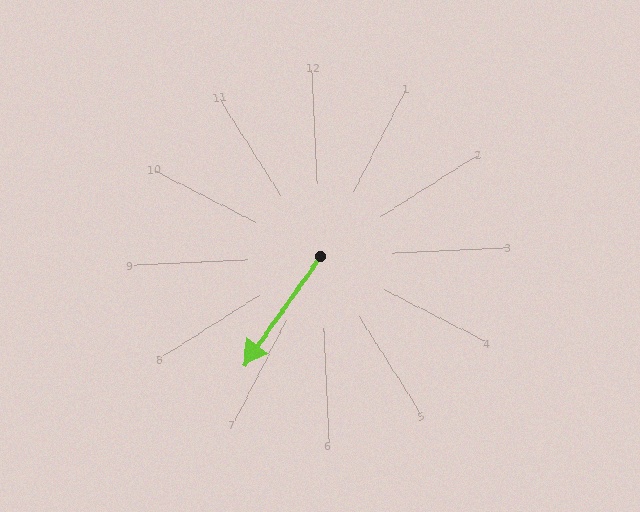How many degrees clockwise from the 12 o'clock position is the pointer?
Approximately 218 degrees.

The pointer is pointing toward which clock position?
Roughly 7 o'clock.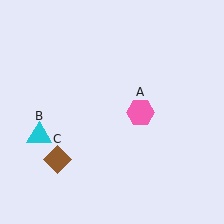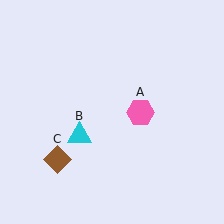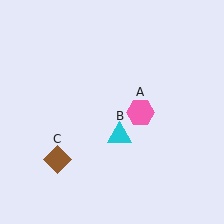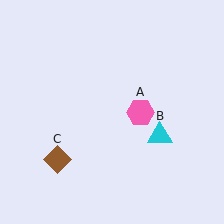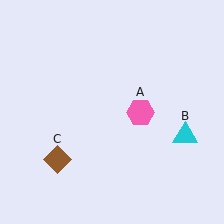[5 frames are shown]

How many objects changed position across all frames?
1 object changed position: cyan triangle (object B).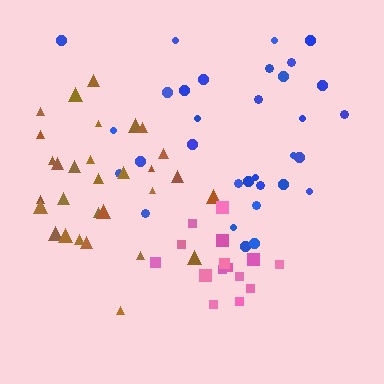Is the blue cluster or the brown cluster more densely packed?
Brown.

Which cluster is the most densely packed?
Pink.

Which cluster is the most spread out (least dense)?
Blue.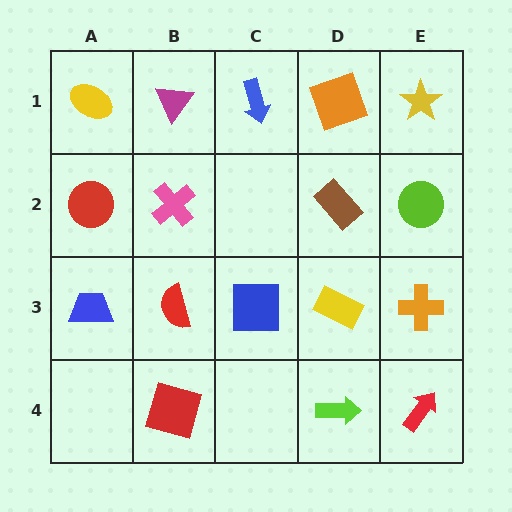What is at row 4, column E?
A red arrow.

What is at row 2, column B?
A pink cross.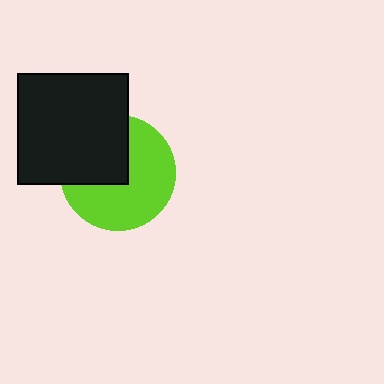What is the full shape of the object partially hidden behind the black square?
The partially hidden object is a lime circle.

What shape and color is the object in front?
The object in front is a black square.